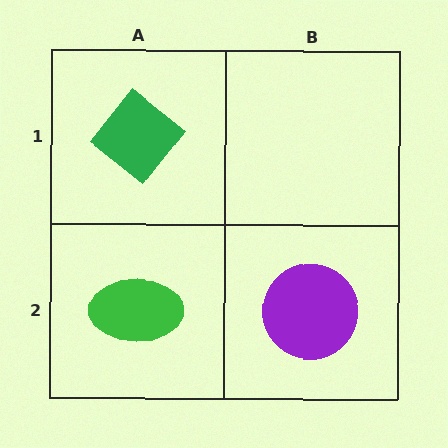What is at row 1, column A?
A green diamond.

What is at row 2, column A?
A green ellipse.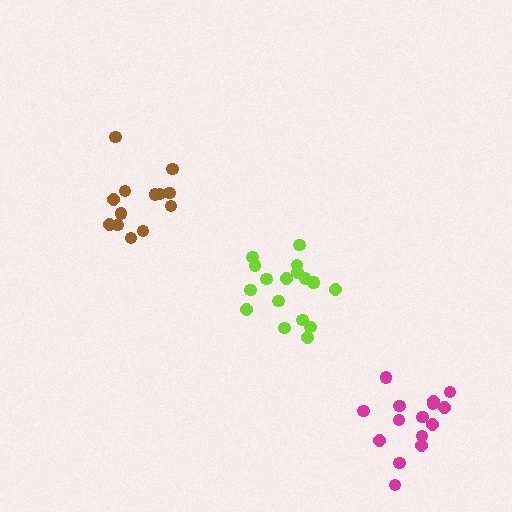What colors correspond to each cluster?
The clusters are colored: lime, magenta, brown.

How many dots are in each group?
Group 1: 18 dots, Group 2: 15 dots, Group 3: 13 dots (46 total).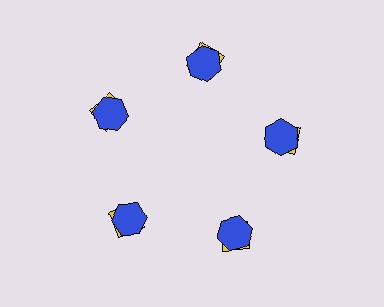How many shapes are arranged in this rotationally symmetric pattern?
There are 10 shapes, arranged in 5 groups of 2.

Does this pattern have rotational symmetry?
Yes, this pattern has 5-fold rotational symmetry. It looks the same after rotating 72 degrees around the center.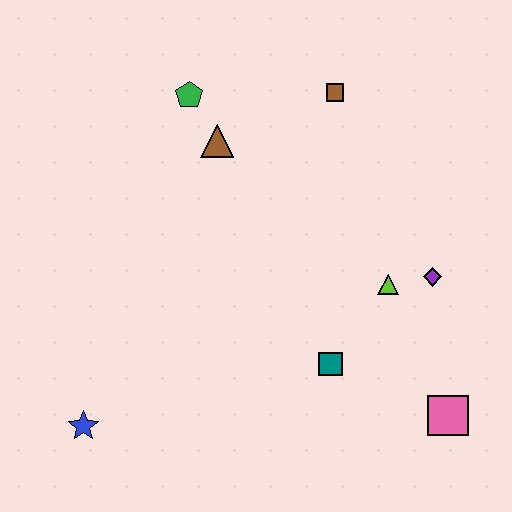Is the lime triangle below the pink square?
No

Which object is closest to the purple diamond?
The lime triangle is closest to the purple diamond.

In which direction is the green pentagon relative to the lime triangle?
The green pentagon is to the left of the lime triangle.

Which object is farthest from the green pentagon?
The pink square is farthest from the green pentagon.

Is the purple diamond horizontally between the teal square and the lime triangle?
No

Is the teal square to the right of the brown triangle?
Yes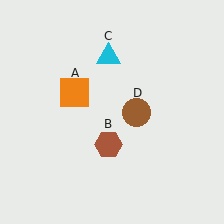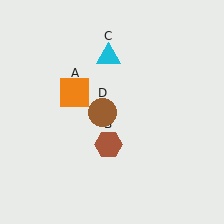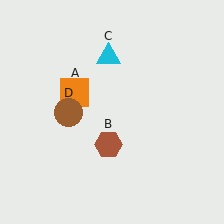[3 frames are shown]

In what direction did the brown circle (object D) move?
The brown circle (object D) moved left.